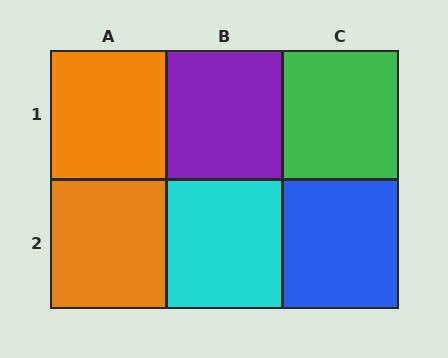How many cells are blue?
1 cell is blue.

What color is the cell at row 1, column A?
Orange.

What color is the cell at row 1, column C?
Green.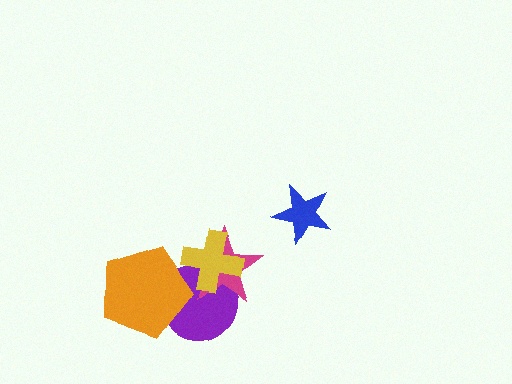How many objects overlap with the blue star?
0 objects overlap with the blue star.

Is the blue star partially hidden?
No, no other shape covers it.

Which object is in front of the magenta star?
The yellow cross is in front of the magenta star.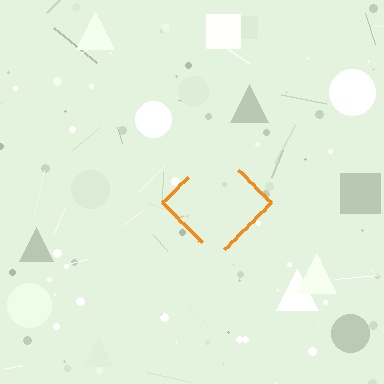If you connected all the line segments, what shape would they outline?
They would outline a diamond.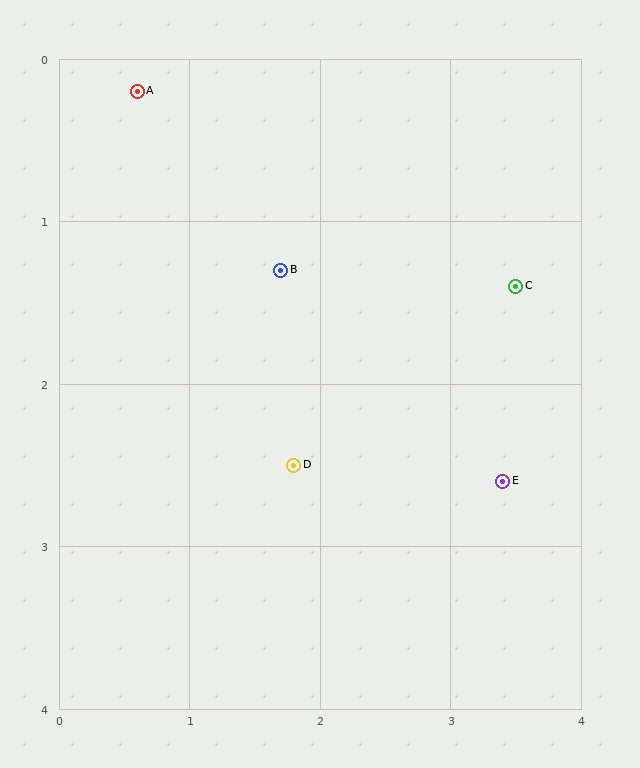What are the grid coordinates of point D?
Point D is at approximately (1.8, 2.5).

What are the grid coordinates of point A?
Point A is at approximately (0.6, 0.2).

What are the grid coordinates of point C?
Point C is at approximately (3.5, 1.4).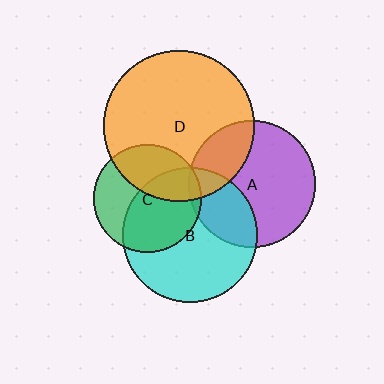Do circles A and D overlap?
Yes.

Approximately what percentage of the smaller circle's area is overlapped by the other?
Approximately 25%.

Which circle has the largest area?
Circle D (orange).